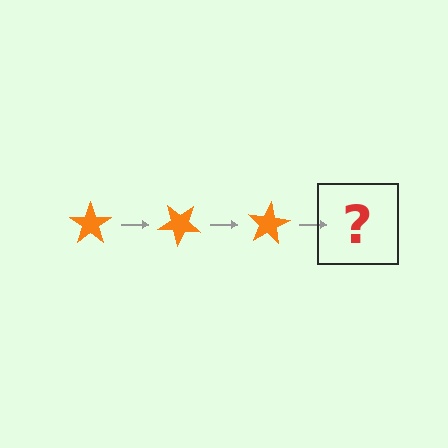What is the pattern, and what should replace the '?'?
The pattern is that the star rotates 40 degrees each step. The '?' should be an orange star rotated 120 degrees.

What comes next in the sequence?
The next element should be an orange star rotated 120 degrees.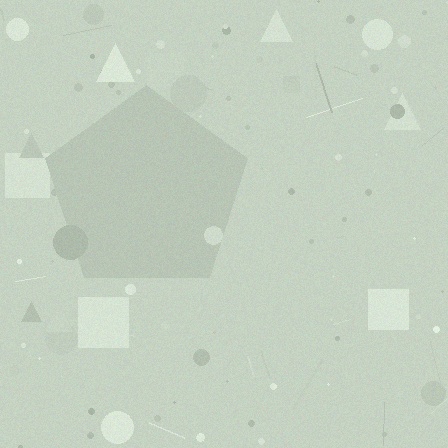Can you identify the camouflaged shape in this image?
The camouflaged shape is a pentagon.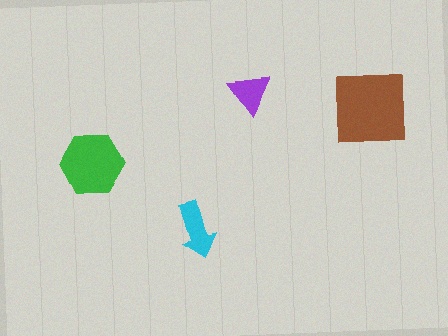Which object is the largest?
The brown square.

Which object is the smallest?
The purple triangle.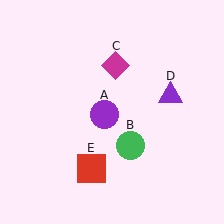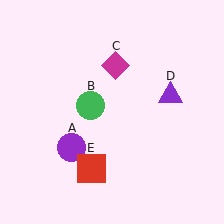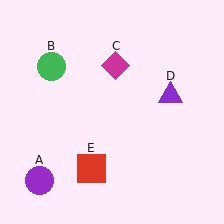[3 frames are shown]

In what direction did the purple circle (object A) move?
The purple circle (object A) moved down and to the left.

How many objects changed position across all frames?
2 objects changed position: purple circle (object A), green circle (object B).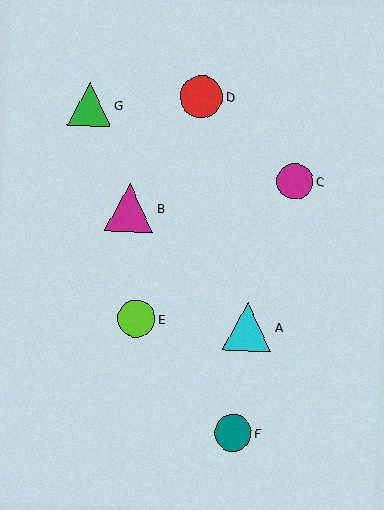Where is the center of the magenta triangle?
The center of the magenta triangle is at (130, 208).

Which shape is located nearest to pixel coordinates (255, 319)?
The cyan triangle (labeled A) at (247, 327) is nearest to that location.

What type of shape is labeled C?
Shape C is a magenta circle.